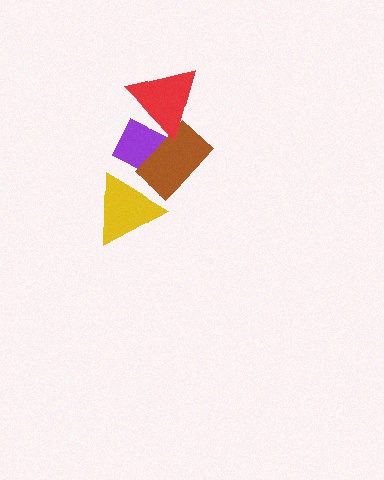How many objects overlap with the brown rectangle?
3 objects overlap with the brown rectangle.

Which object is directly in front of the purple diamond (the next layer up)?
The brown rectangle is directly in front of the purple diamond.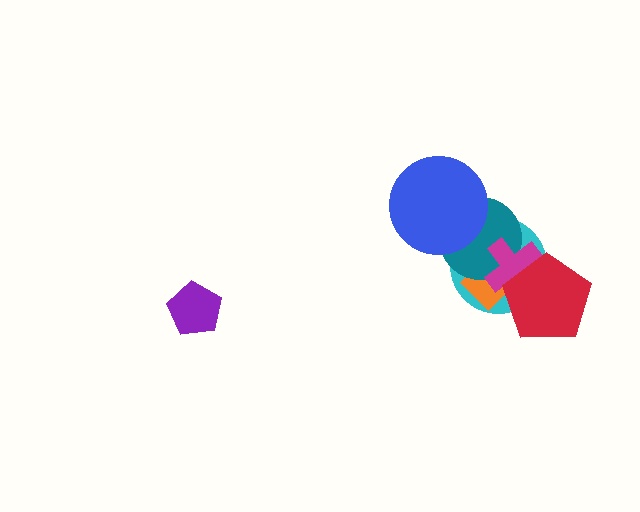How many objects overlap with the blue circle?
2 objects overlap with the blue circle.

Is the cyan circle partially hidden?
Yes, it is partially covered by another shape.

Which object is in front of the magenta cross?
The red pentagon is in front of the magenta cross.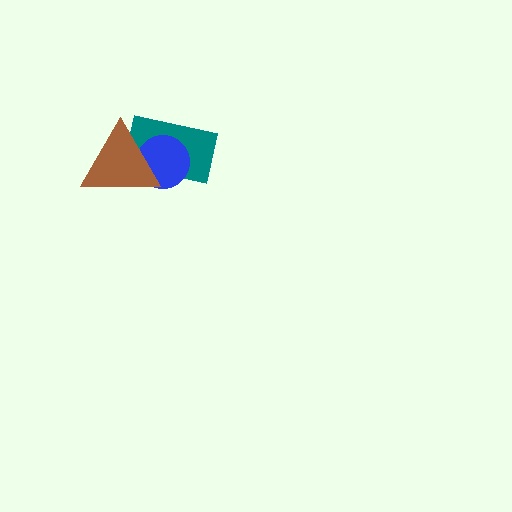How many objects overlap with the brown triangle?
2 objects overlap with the brown triangle.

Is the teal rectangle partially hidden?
Yes, it is partially covered by another shape.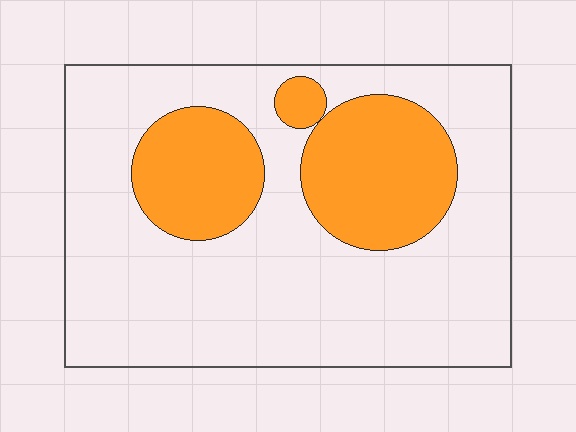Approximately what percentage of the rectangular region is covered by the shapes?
Approximately 25%.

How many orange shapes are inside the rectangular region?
3.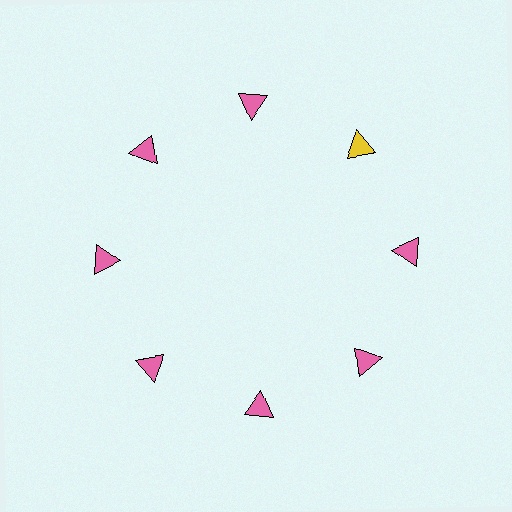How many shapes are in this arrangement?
There are 8 shapes arranged in a ring pattern.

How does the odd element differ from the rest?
It has a different color: yellow instead of pink.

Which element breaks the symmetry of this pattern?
The yellow triangle at roughly the 2 o'clock position breaks the symmetry. All other shapes are pink triangles.